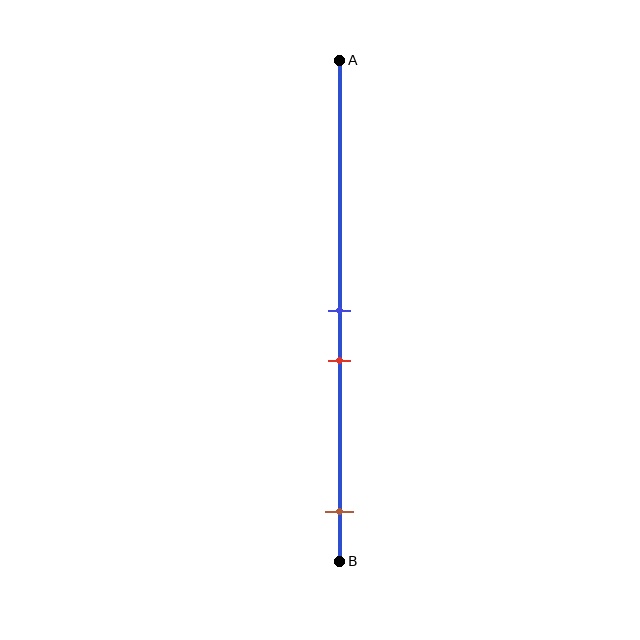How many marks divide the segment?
There are 3 marks dividing the segment.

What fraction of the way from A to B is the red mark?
The red mark is approximately 60% (0.6) of the way from A to B.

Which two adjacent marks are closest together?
The blue and red marks are the closest adjacent pair.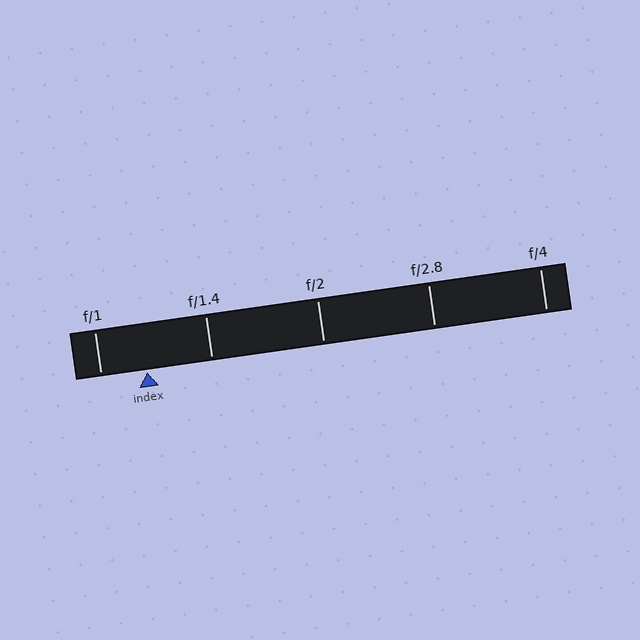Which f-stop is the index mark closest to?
The index mark is closest to f/1.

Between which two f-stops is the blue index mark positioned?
The index mark is between f/1 and f/1.4.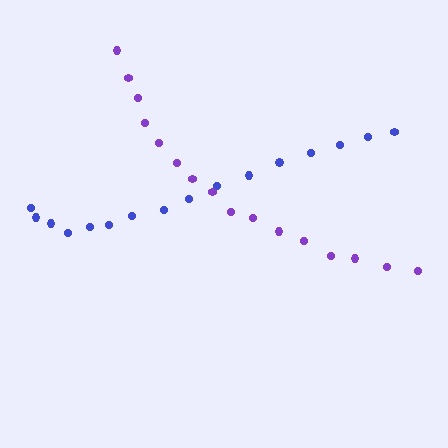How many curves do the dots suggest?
There are 2 distinct paths.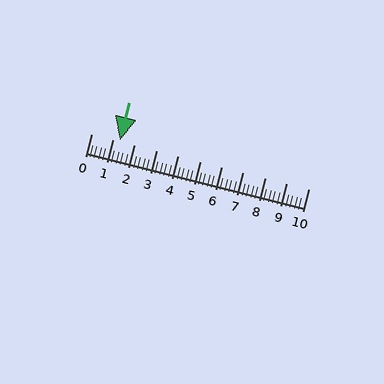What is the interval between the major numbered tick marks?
The major tick marks are spaced 1 units apart.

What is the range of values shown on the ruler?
The ruler shows values from 0 to 10.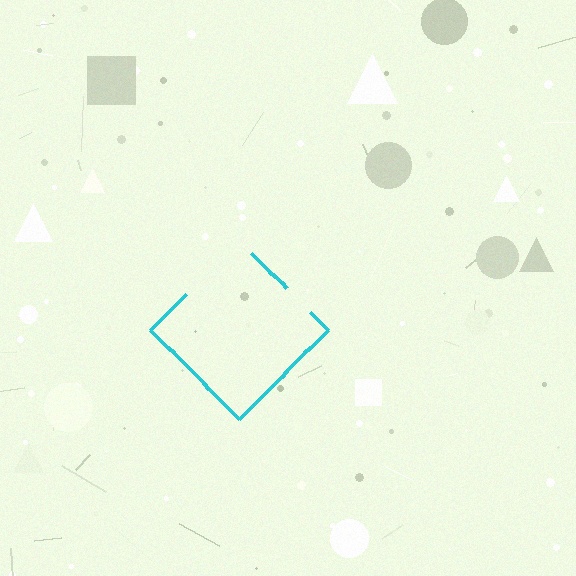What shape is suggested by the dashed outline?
The dashed outline suggests a diamond.